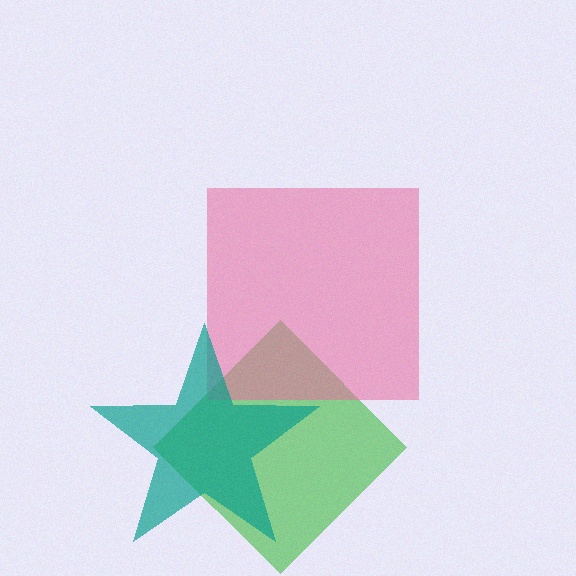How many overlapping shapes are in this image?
There are 3 overlapping shapes in the image.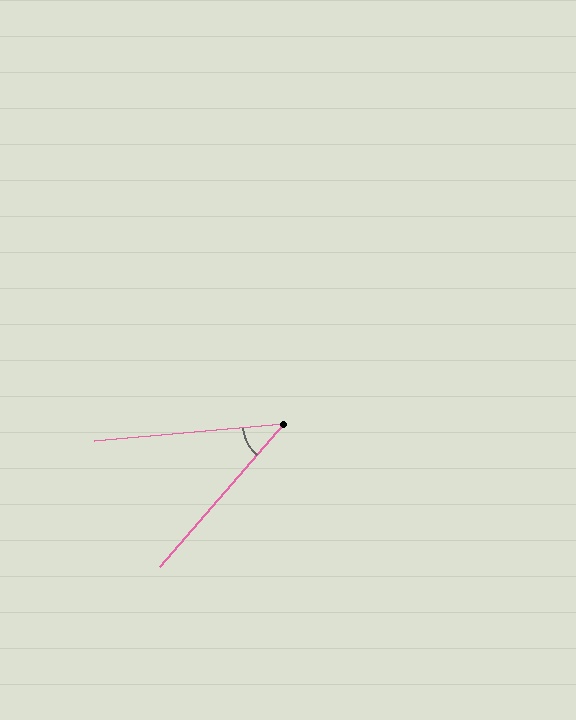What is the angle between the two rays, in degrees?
Approximately 44 degrees.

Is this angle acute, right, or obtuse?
It is acute.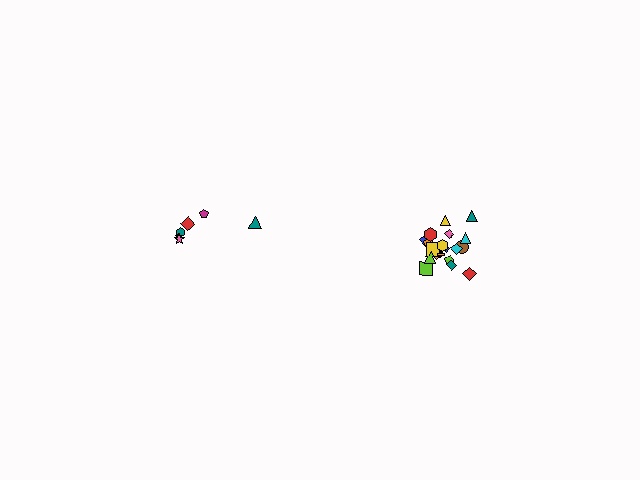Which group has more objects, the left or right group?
The right group.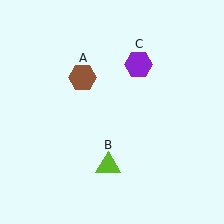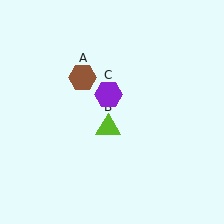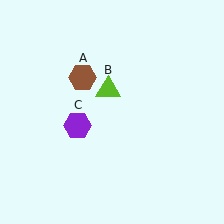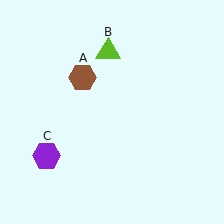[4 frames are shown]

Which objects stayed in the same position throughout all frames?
Brown hexagon (object A) remained stationary.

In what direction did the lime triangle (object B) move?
The lime triangle (object B) moved up.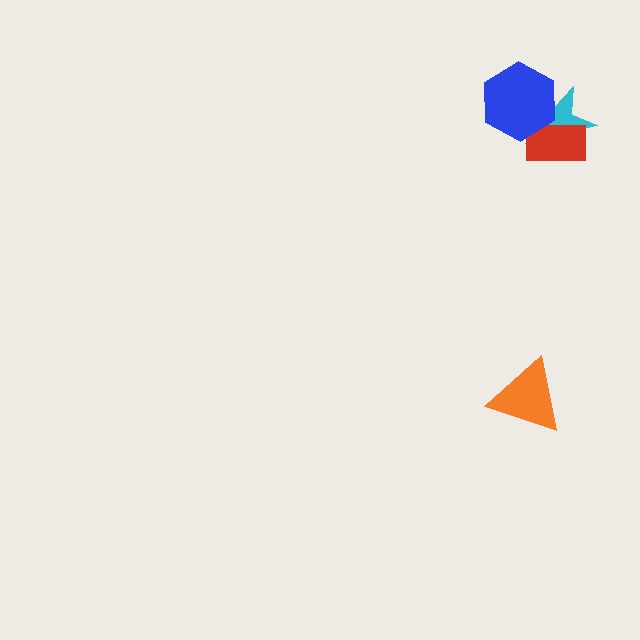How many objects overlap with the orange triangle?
0 objects overlap with the orange triangle.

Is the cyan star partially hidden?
Yes, it is partially covered by another shape.